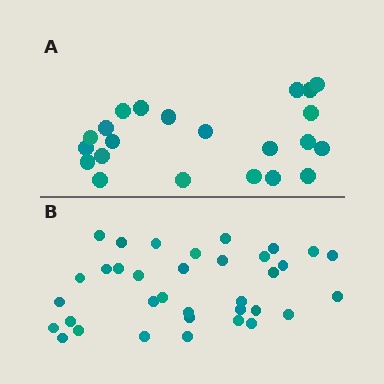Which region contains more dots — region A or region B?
Region B (the bottom region) has more dots.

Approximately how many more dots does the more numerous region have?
Region B has approximately 15 more dots than region A.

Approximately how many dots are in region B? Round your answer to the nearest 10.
About 40 dots. (The exact count is 35, which rounds to 40.)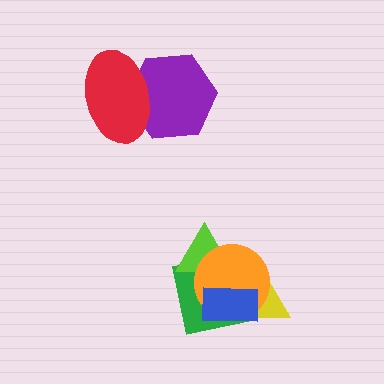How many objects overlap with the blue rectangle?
3 objects overlap with the blue rectangle.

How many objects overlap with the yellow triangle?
4 objects overlap with the yellow triangle.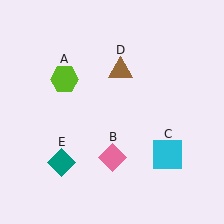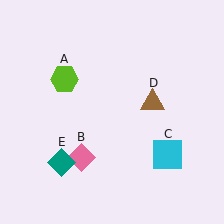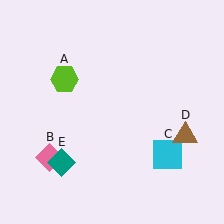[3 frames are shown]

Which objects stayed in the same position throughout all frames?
Lime hexagon (object A) and cyan square (object C) and teal diamond (object E) remained stationary.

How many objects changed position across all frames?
2 objects changed position: pink diamond (object B), brown triangle (object D).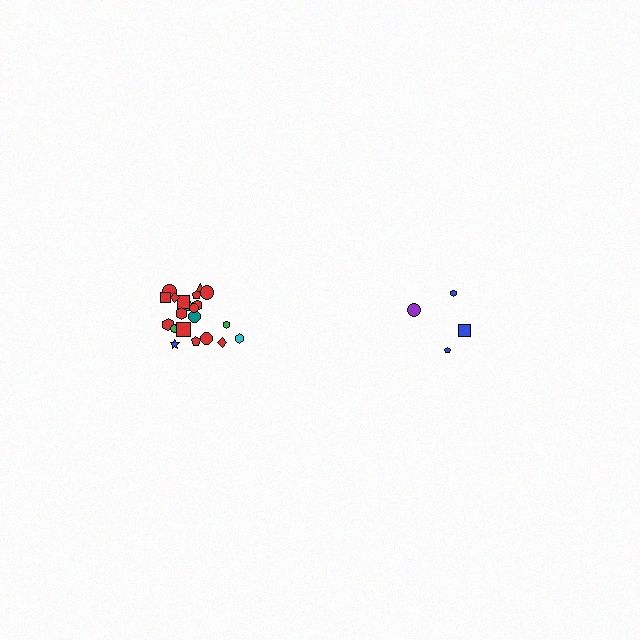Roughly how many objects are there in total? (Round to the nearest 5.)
Roughly 25 objects in total.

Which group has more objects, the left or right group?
The left group.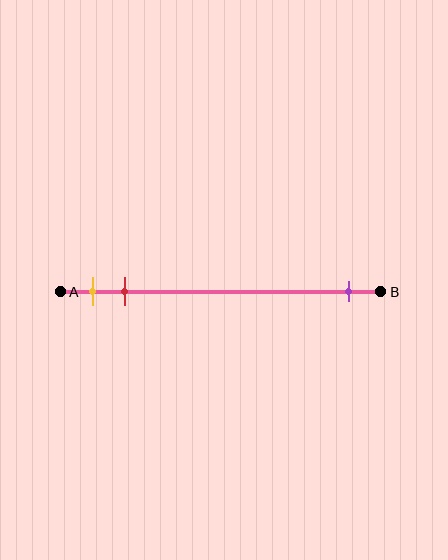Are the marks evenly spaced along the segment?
No, the marks are not evenly spaced.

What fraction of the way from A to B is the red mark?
The red mark is approximately 20% (0.2) of the way from A to B.